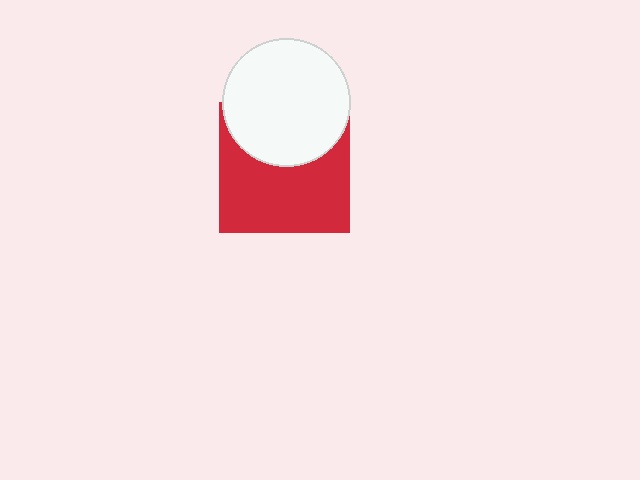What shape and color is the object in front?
The object in front is a white circle.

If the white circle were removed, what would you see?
You would see the complete red square.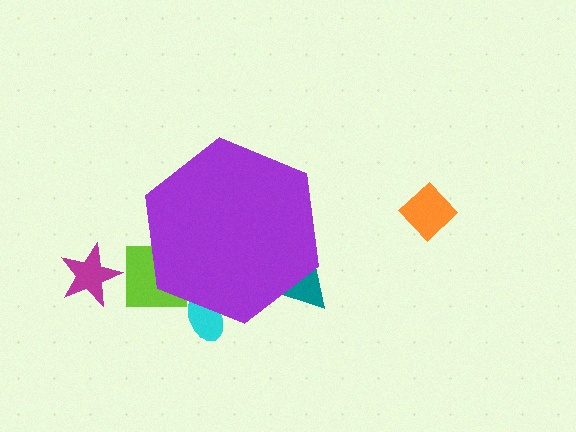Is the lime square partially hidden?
Yes, the lime square is partially hidden behind the purple hexagon.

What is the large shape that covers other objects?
A purple hexagon.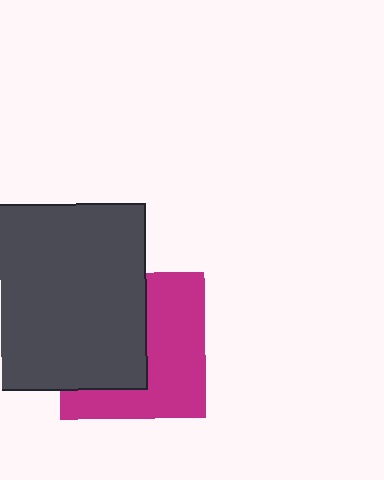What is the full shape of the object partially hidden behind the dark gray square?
The partially hidden object is a magenta square.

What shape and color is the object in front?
The object in front is a dark gray square.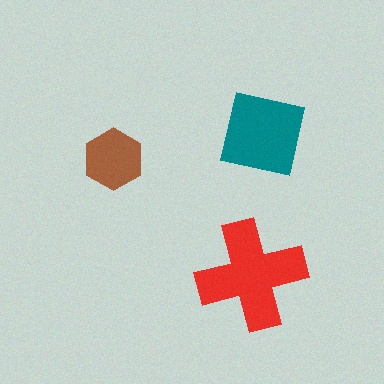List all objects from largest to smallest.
The red cross, the teal square, the brown hexagon.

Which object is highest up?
The teal square is topmost.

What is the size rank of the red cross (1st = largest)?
1st.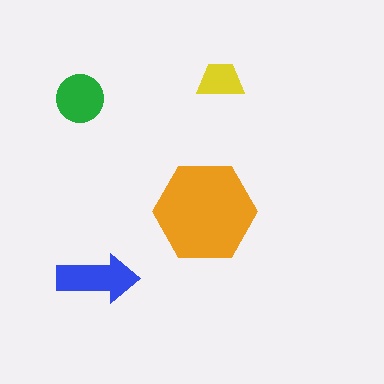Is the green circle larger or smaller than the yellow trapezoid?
Larger.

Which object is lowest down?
The blue arrow is bottommost.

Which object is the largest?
The orange hexagon.